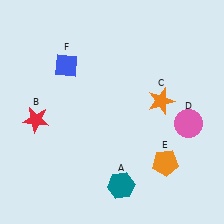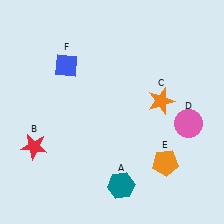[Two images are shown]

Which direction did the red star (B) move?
The red star (B) moved down.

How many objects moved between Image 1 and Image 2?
1 object moved between the two images.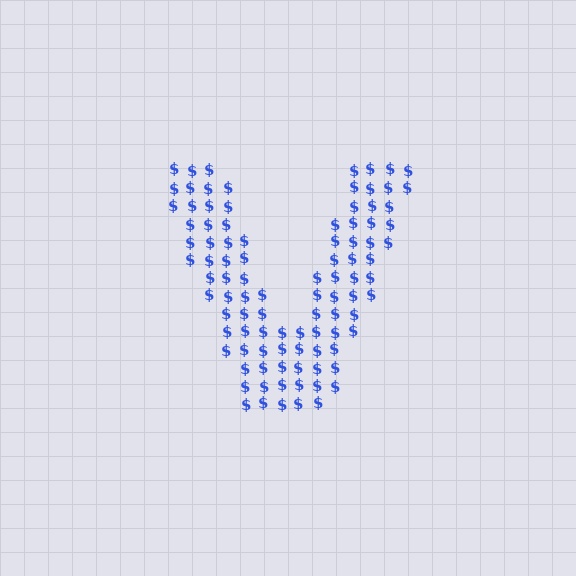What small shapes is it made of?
It is made of small dollar signs.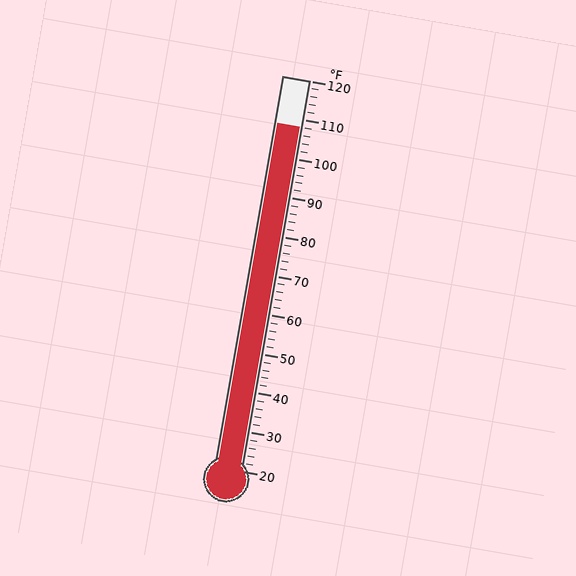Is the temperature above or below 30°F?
The temperature is above 30°F.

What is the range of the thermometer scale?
The thermometer scale ranges from 20°F to 120°F.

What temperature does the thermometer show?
The thermometer shows approximately 108°F.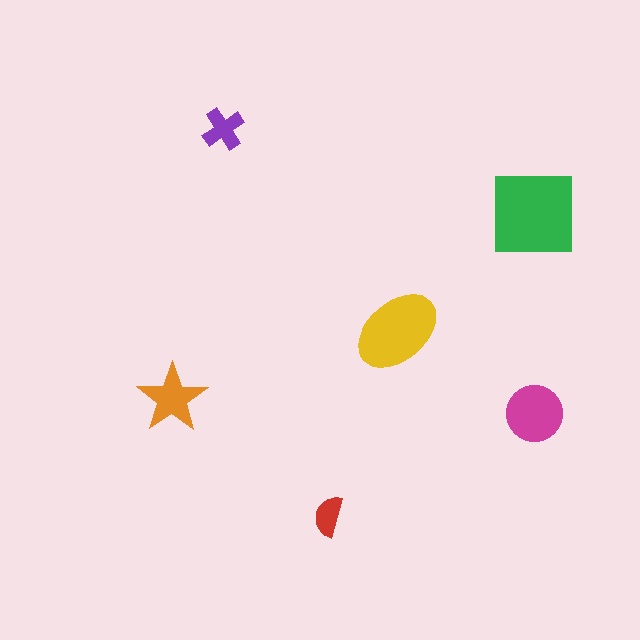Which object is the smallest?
The red semicircle.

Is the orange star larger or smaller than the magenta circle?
Smaller.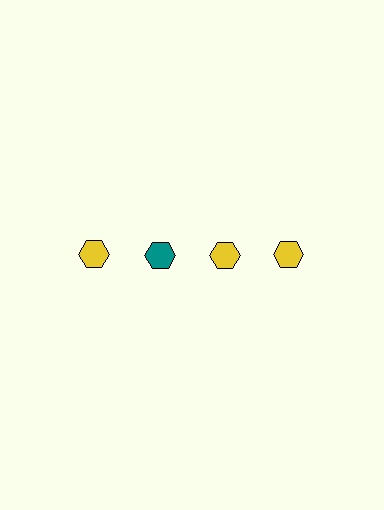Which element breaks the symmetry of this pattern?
The teal hexagon in the top row, second from left column breaks the symmetry. All other shapes are yellow hexagons.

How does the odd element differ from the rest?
It has a different color: teal instead of yellow.